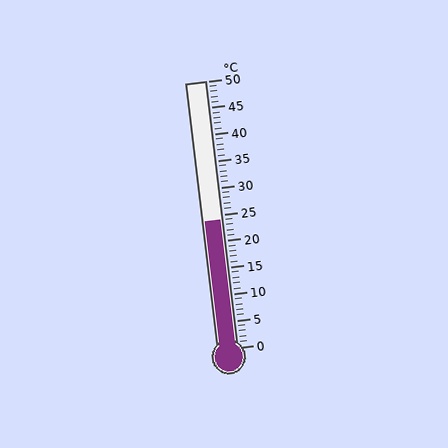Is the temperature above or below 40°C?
The temperature is below 40°C.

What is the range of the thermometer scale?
The thermometer scale ranges from 0°C to 50°C.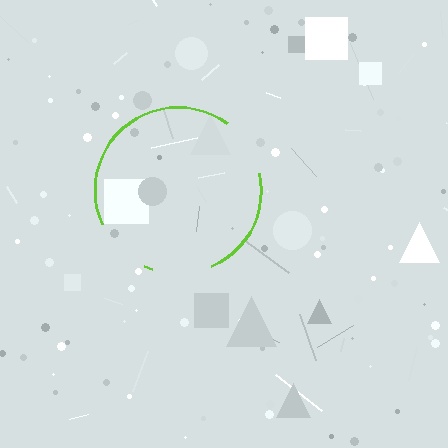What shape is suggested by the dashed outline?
The dashed outline suggests a circle.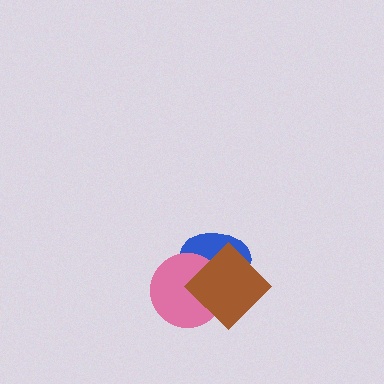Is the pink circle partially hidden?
Yes, it is partially covered by another shape.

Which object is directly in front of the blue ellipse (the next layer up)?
The pink circle is directly in front of the blue ellipse.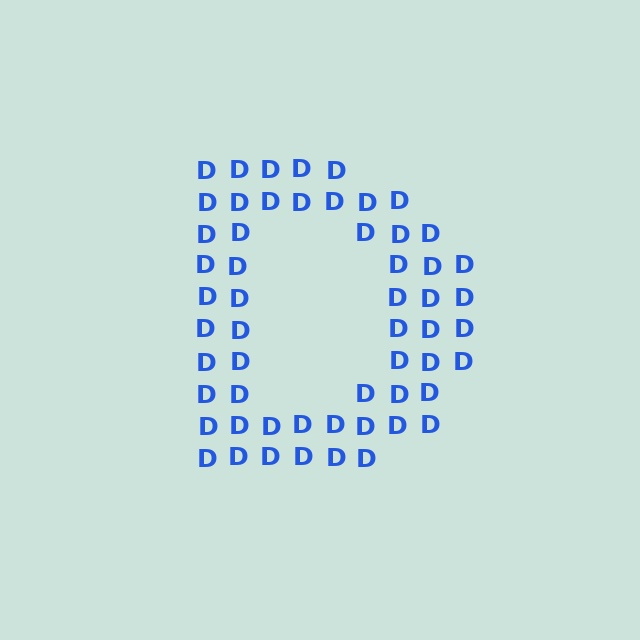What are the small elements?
The small elements are letter D's.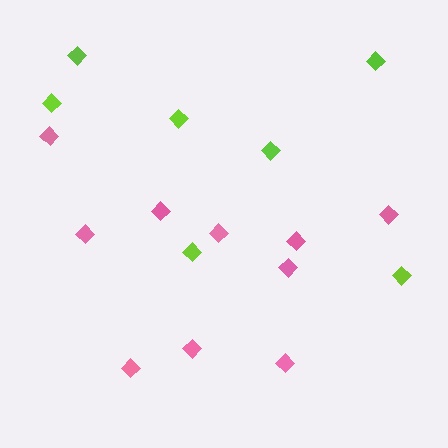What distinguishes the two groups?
There are 2 groups: one group of lime diamonds (7) and one group of pink diamonds (10).